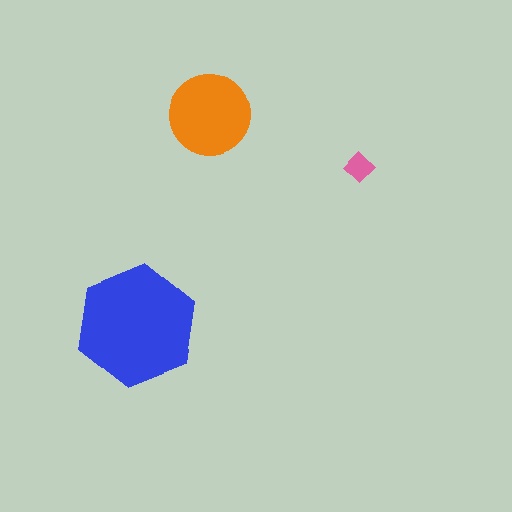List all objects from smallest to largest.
The pink diamond, the orange circle, the blue hexagon.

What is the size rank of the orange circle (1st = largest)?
2nd.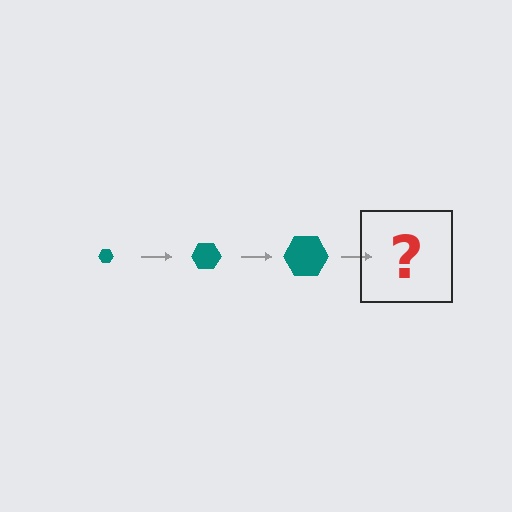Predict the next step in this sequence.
The next step is a teal hexagon, larger than the previous one.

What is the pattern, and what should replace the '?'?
The pattern is that the hexagon gets progressively larger each step. The '?' should be a teal hexagon, larger than the previous one.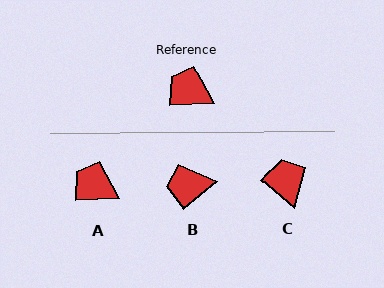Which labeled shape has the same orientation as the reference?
A.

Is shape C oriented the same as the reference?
No, it is off by about 43 degrees.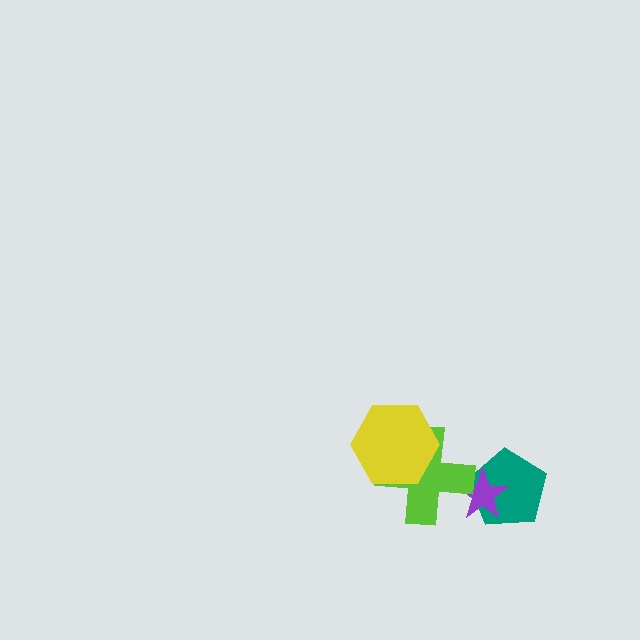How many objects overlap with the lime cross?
2 objects overlap with the lime cross.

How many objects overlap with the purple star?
2 objects overlap with the purple star.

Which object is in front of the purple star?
The lime cross is in front of the purple star.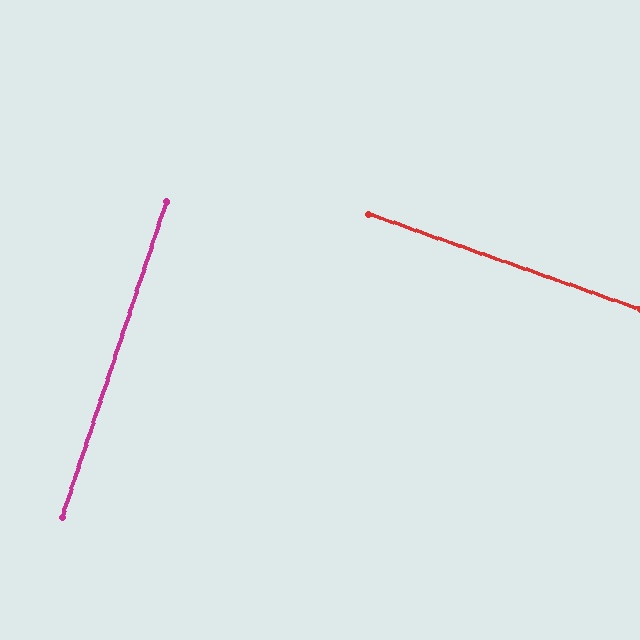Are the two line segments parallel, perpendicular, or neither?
Perpendicular — they meet at approximately 89°.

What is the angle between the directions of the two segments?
Approximately 89 degrees.